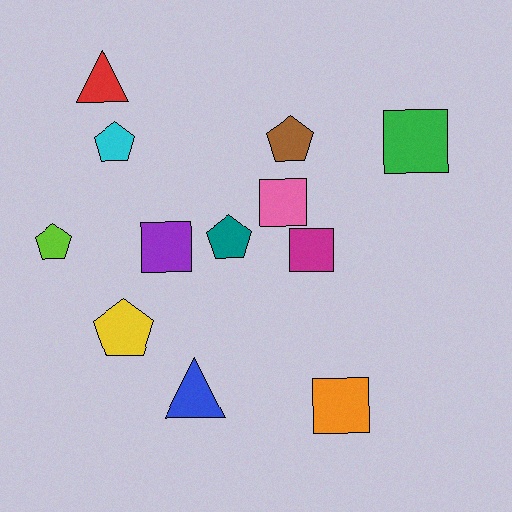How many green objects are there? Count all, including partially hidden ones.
There is 1 green object.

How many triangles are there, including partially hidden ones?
There are 2 triangles.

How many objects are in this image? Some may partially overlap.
There are 12 objects.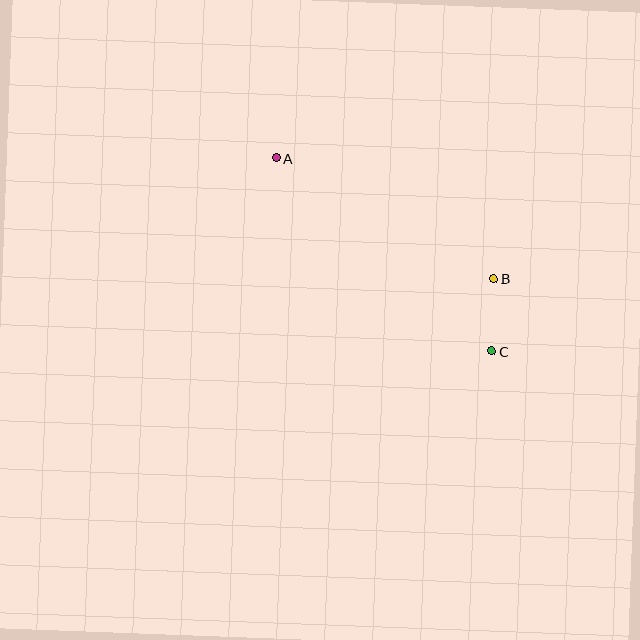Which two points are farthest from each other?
Points A and C are farthest from each other.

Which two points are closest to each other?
Points B and C are closest to each other.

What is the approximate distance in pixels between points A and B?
The distance between A and B is approximately 249 pixels.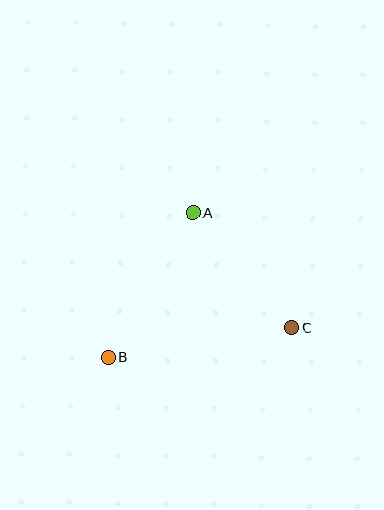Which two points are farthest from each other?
Points B and C are farthest from each other.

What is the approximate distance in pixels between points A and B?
The distance between A and B is approximately 168 pixels.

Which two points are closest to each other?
Points A and C are closest to each other.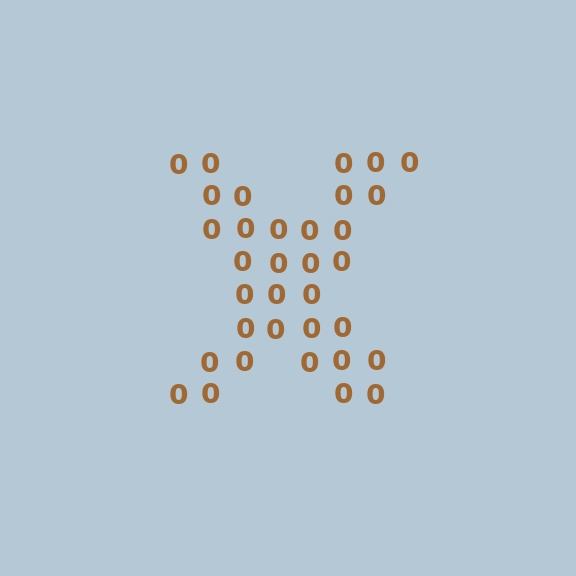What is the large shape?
The large shape is the letter X.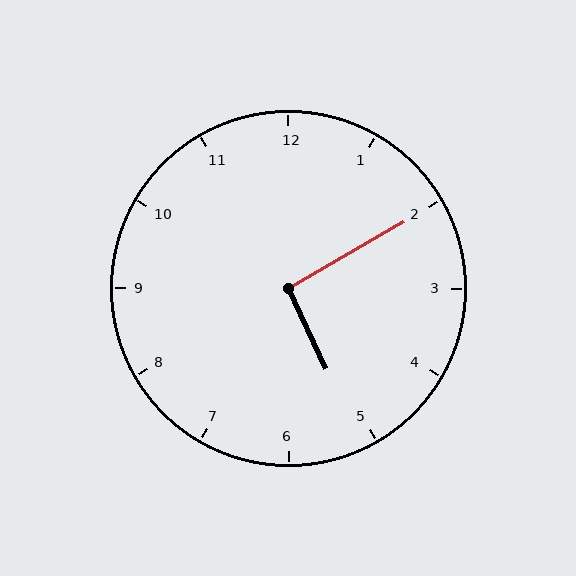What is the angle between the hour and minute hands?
Approximately 95 degrees.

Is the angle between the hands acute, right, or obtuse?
It is right.